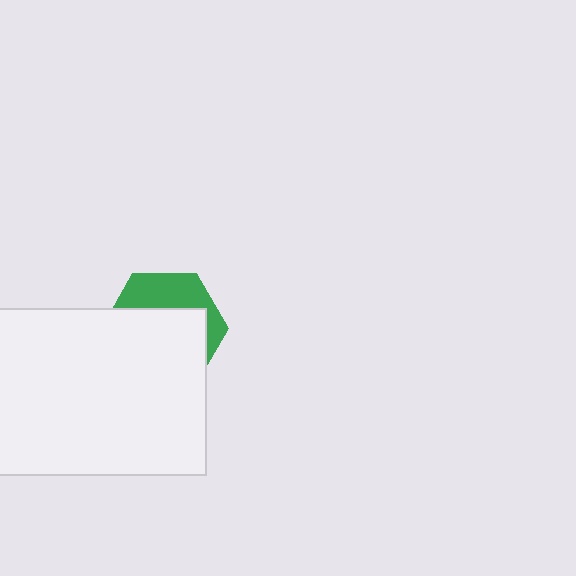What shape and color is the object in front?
The object in front is a white rectangle.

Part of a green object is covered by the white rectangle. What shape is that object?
It is a hexagon.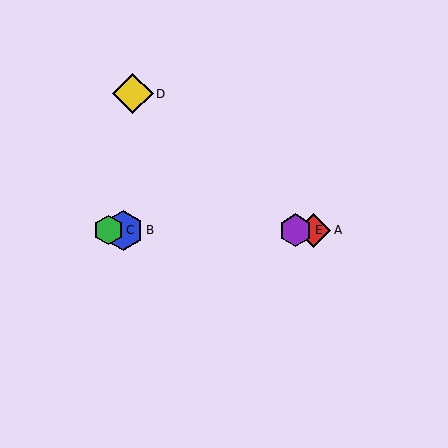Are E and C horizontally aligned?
Yes, both are at y≈230.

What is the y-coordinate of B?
Object B is at y≈230.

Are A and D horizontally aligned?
No, A is at y≈230 and D is at y≈94.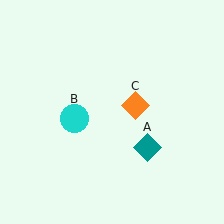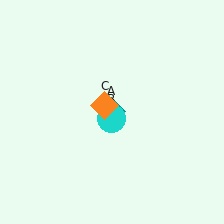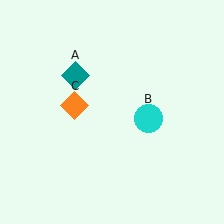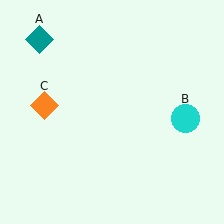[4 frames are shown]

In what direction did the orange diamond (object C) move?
The orange diamond (object C) moved left.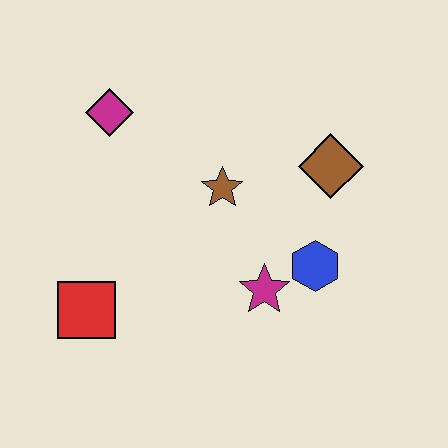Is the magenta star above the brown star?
No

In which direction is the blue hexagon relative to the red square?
The blue hexagon is to the right of the red square.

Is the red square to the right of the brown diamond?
No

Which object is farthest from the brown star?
The red square is farthest from the brown star.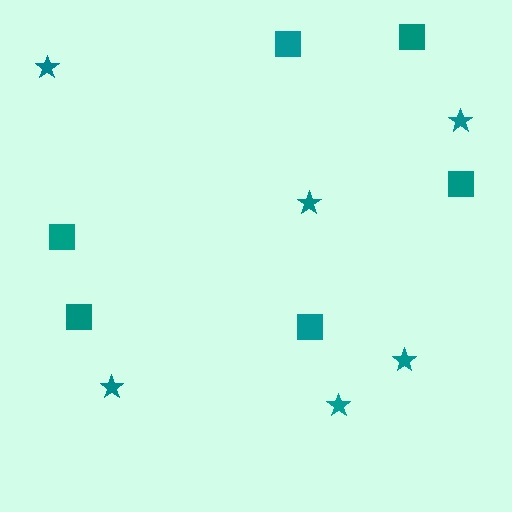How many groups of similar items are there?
There are 2 groups: one group of stars (6) and one group of squares (6).